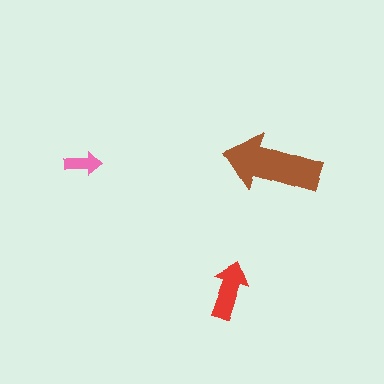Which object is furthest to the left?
The pink arrow is leftmost.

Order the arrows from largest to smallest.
the brown one, the red one, the pink one.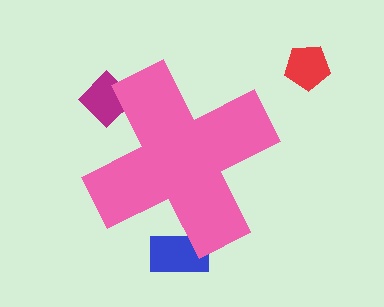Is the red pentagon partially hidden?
No, the red pentagon is fully visible.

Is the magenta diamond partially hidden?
Yes, the magenta diamond is partially hidden behind the pink cross.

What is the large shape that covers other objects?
A pink cross.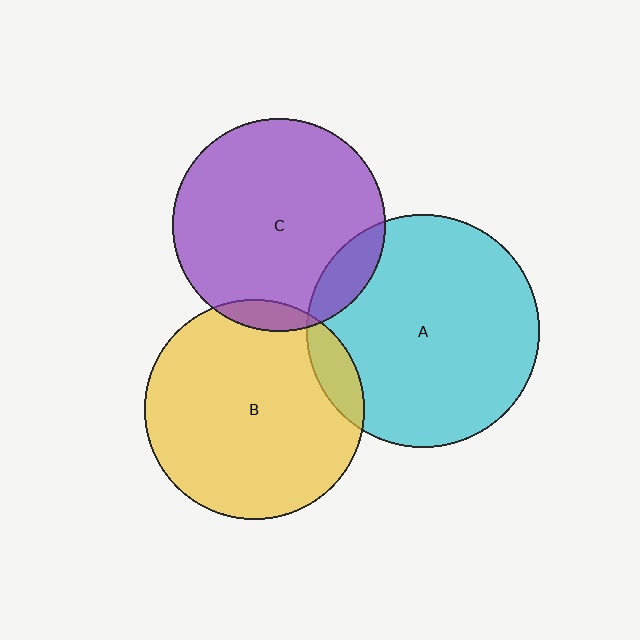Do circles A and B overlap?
Yes.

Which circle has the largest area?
Circle A (cyan).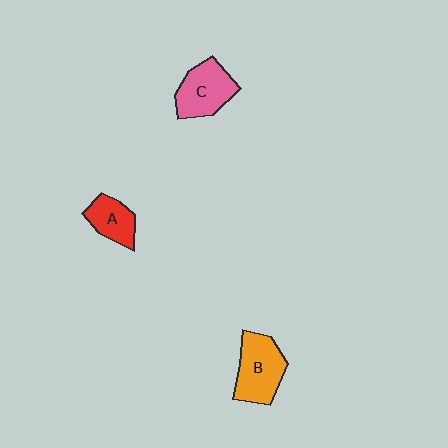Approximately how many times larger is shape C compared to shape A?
Approximately 1.4 times.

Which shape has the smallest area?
Shape A (red).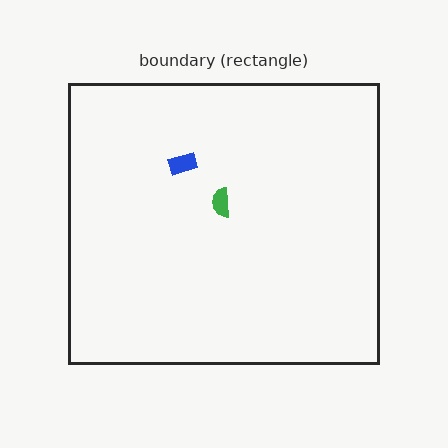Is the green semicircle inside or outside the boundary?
Inside.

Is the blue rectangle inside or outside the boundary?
Inside.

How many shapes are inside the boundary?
2 inside, 0 outside.